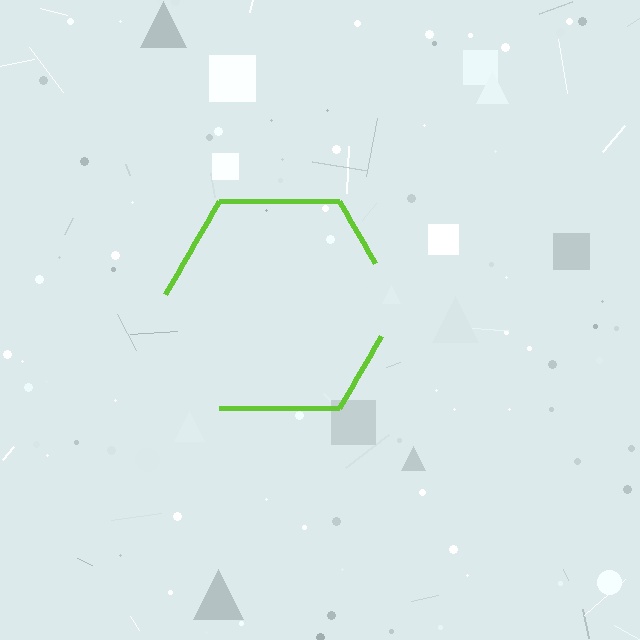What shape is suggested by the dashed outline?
The dashed outline suggests a hexagon.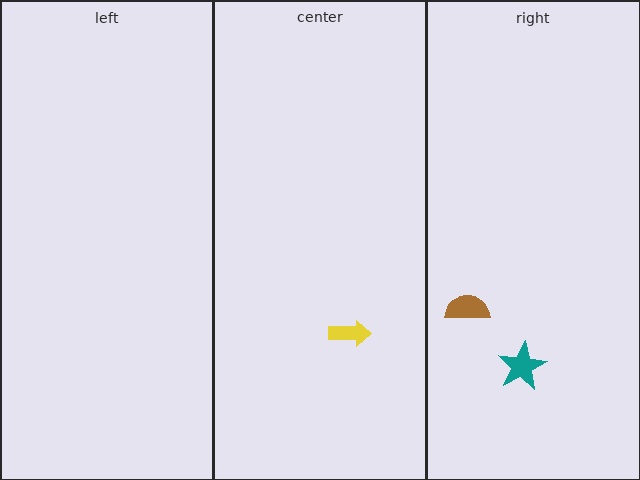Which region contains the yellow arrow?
The center region.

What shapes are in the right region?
The teal star, the brown semicircle.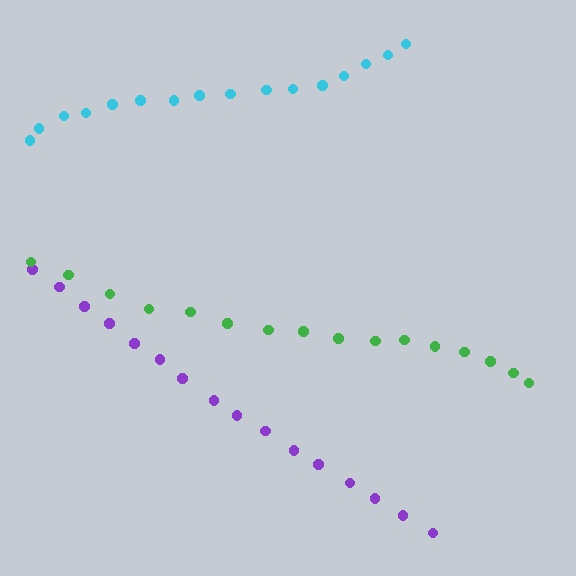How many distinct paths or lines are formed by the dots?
There are 3 distinct paths.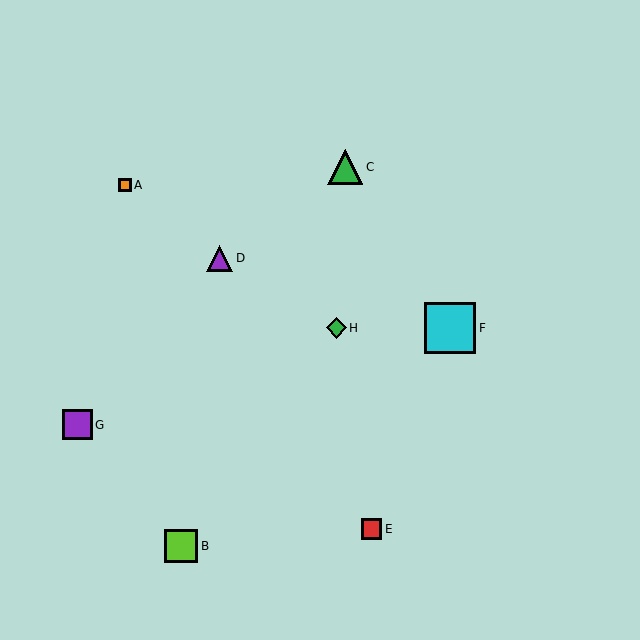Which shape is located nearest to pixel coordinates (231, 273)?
The purple triangle (labeled D) at (220, 258) is nearest to that location.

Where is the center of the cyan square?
The center of the cyan square is at (450, 328).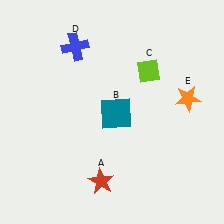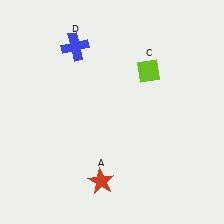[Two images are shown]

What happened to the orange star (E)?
The orange star (E) was removed in Image 2. It was in the top-right area of Image 1.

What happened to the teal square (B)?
The teal square (B) was removed in Image 2. It was in the bottom-right area of Image 1.